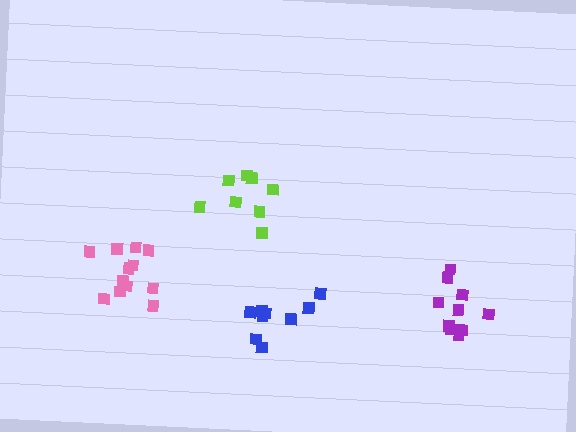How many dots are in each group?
Group 1: 8 dots, Group 2: 12 dots, Group 3: 9 dots, Group 4: 10 dots (39 total).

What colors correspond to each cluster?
The clusters are colored: lime, pink, blue, purple.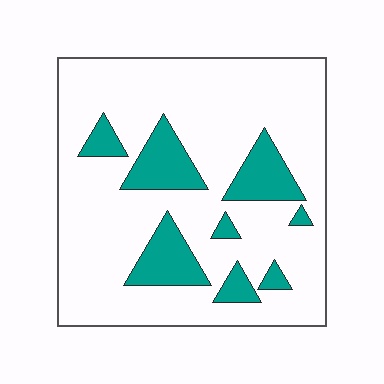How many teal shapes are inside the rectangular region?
8.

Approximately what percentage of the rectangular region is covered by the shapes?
Approximately 20%.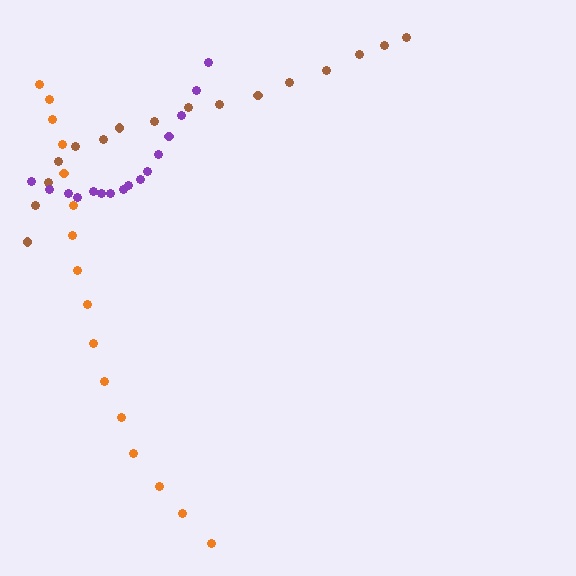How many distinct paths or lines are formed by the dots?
There are 3 distinct paths.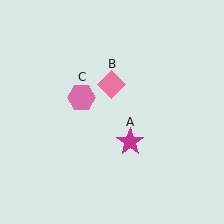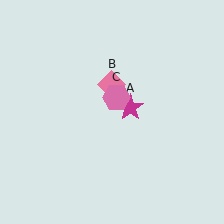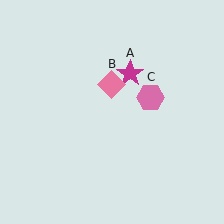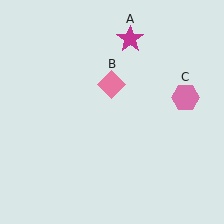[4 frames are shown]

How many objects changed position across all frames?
2 objects changed position: magenta star (object A), pink hexagon (object C).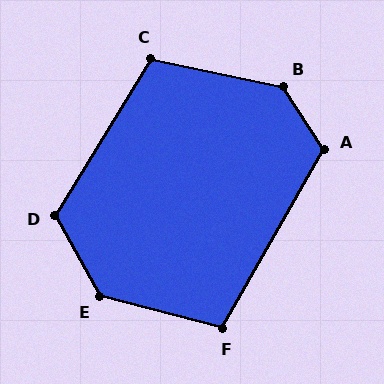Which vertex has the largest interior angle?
B, at approximately 135 degrees.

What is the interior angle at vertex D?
Approximately 119 degrees (obtuse).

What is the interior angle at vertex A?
Approximately 117 degrees (obtuse).